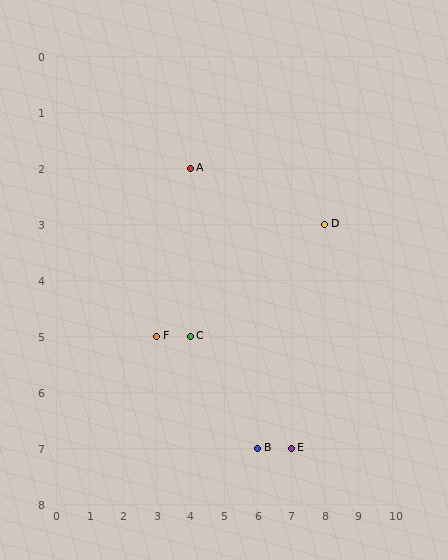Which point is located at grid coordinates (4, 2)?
Point A is at (4, 2).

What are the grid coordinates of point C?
Point C is at grid coordinates (4, 5).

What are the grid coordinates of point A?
Point A is at grid coordinates (4, 2).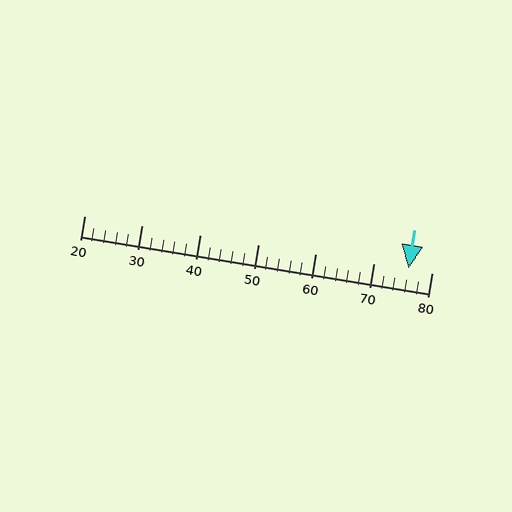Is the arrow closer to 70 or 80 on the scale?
The arrow is closer to 80.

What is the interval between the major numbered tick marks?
The major tick marks are spaced 10 units apart.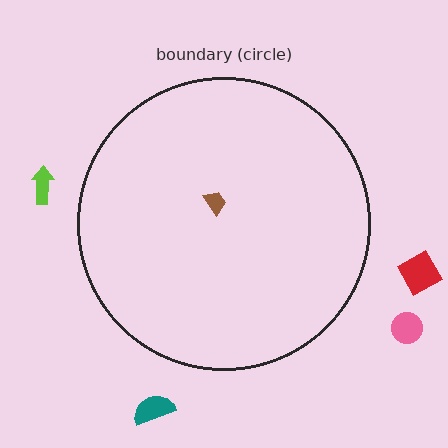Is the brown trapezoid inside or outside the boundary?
Inside.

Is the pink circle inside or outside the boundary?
Outside.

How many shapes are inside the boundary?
1 inside, 4 outside.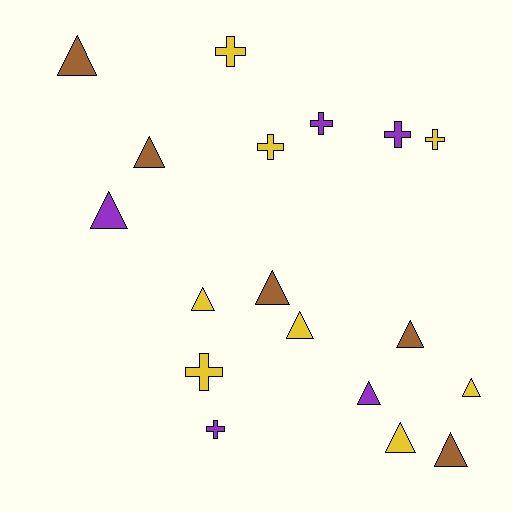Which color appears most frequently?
Yellow, with 8 objects.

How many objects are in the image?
There are 18 objects.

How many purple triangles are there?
There are 2 purple triangles.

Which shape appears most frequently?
Triangle, with 11 objects.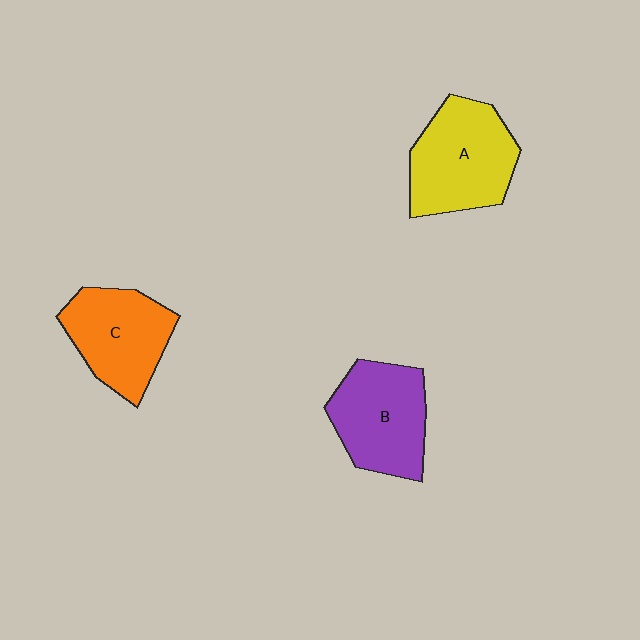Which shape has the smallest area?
Shape C (orange).